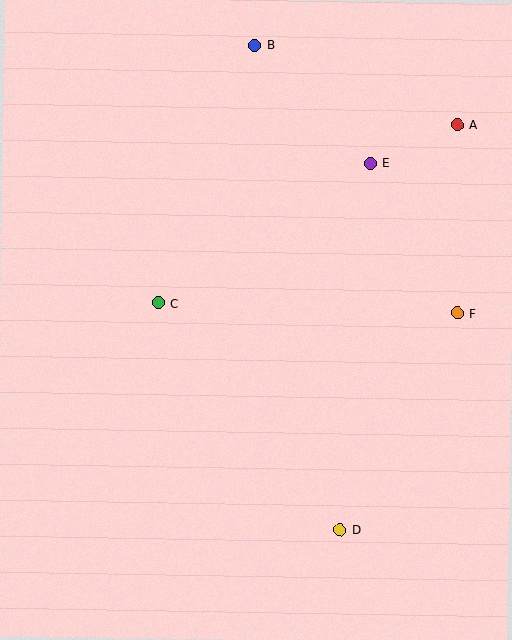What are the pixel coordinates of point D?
Point D is at (340, 530).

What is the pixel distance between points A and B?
The distance between A and B is 218 pixels.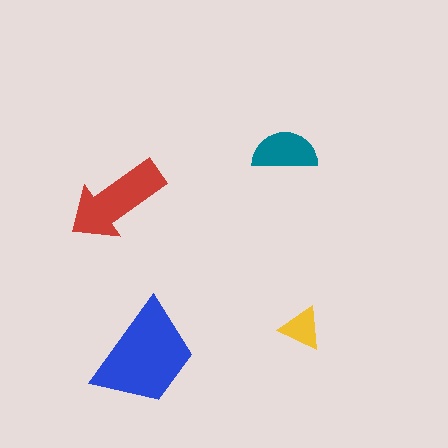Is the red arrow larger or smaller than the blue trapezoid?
Smaller.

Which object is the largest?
The blue trapezoid.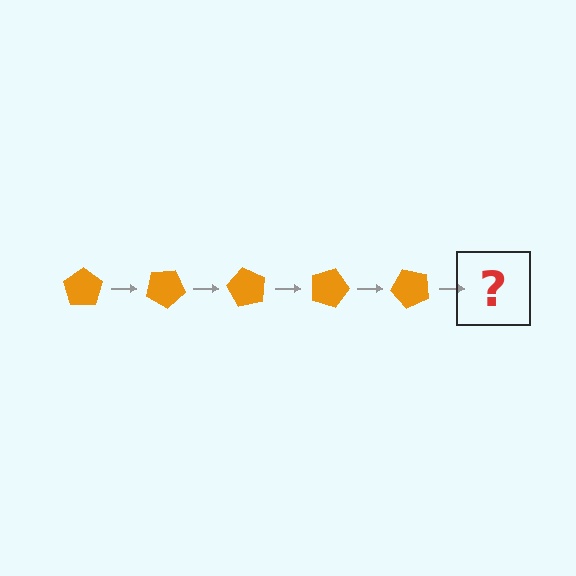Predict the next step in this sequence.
The next step is an orange pentagon rotated 150 degrees.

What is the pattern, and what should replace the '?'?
The pattern is that the pentagon rotates 30 degrees each step. The '?' should be an orange pentagon rotated 150 degrees.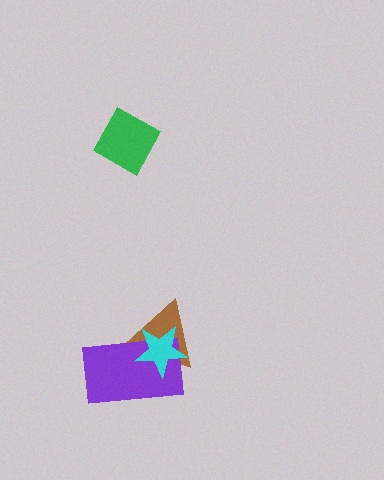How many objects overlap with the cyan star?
2 objects overlap with the cyan star.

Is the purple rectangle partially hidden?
Yes, it is partially covered by another shape.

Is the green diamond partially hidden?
No, no other shape covers it.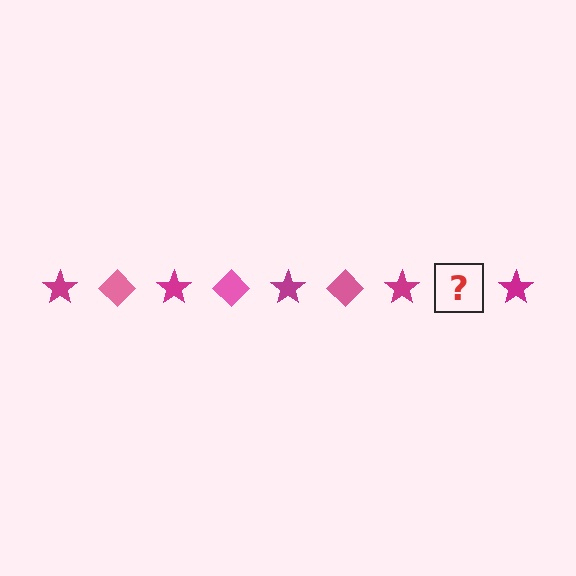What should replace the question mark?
The question mark should be replaced with a pink diamond.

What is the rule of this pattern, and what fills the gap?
The rule is that the pattern alternates between magenta star and pink diamond. The gap should be filled with a pink diamond.